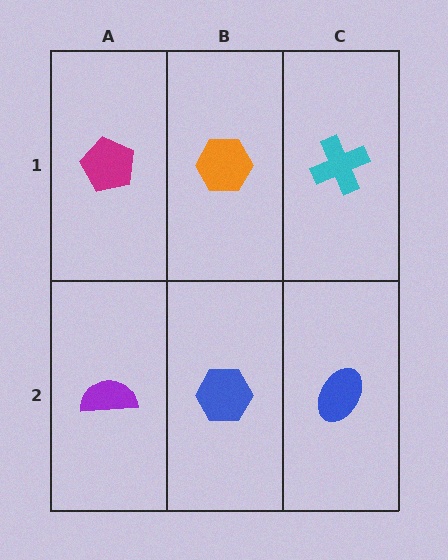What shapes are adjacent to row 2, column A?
A magenta pentagon (row 1, column A), a blue hexagon (row 2, column B).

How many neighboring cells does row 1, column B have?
3.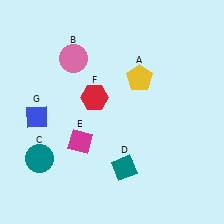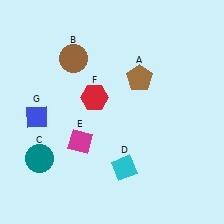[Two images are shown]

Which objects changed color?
A changed from yellow to brown. B changed from pink to brown. D changed from teal to cyan.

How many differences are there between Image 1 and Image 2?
There are 3 differences between the two images.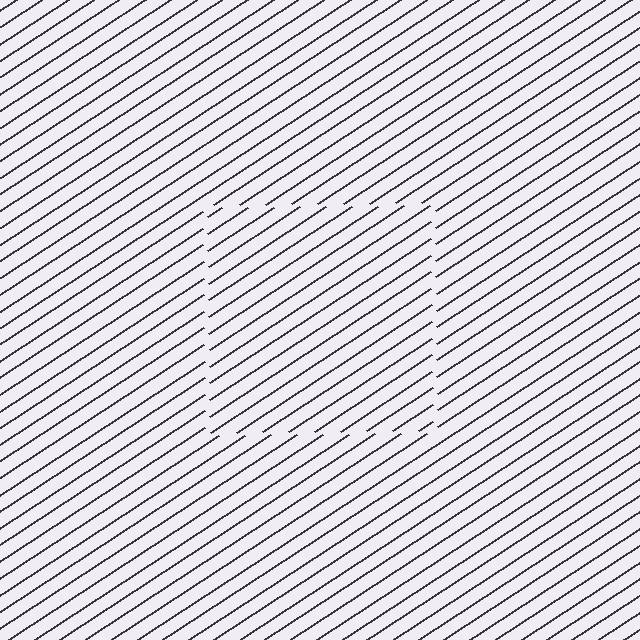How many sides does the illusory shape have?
4 sides — the line-ends trace a square.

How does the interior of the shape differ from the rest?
The interior of the shape contains the same grating, shifted by half a period — the contour is defined by the phase discontinuity where line-ends from the inner and outer gratings abut.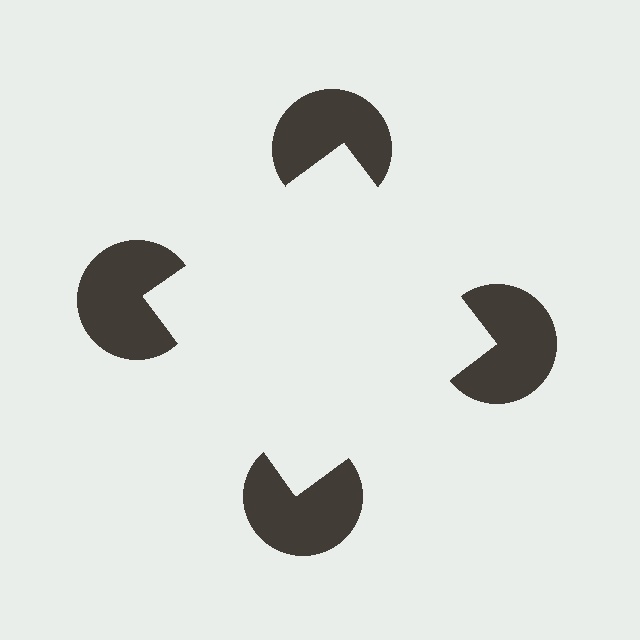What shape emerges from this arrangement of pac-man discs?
An illusory square — its edges are inferred from the aligned wedge cuts in the pac-man discs, not physically drawn.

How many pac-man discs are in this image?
There are 4 — one at each vertex of the illusory square.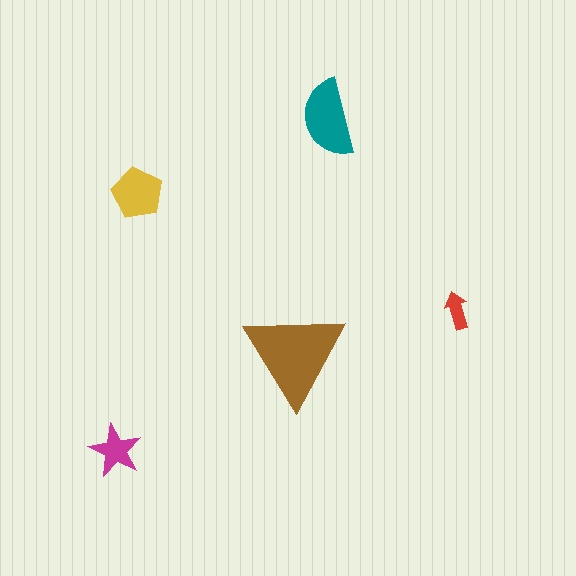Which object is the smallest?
The red arrow.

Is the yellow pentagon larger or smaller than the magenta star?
Larger.